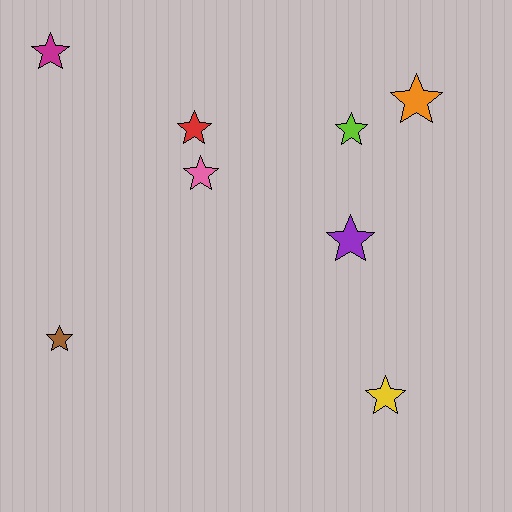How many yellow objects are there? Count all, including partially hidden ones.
There is 1 yellow object.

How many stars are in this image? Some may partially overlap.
There are 8 stars.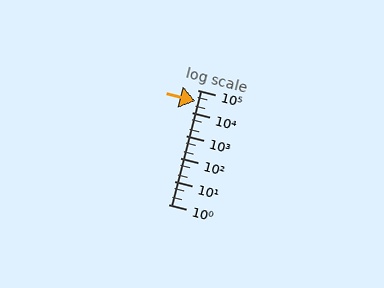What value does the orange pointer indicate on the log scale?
The pointer indicates approximately 33000.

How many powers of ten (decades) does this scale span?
The scale spans 5 decades, from 1 to 100000.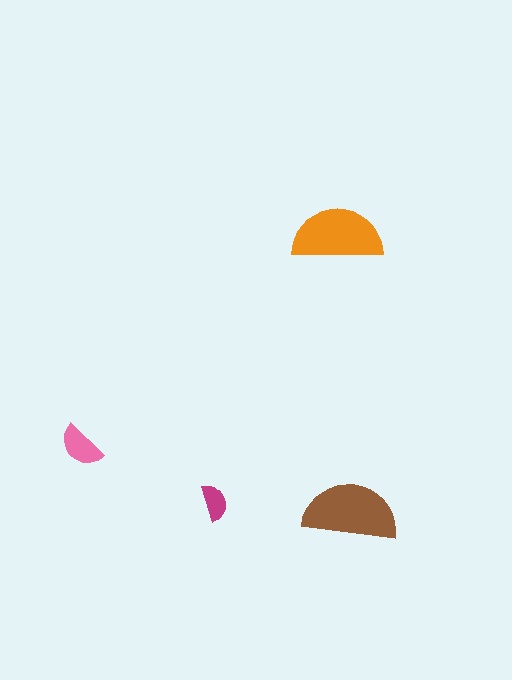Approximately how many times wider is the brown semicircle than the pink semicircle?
About 2 times wider.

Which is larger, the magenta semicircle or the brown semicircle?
The brown one.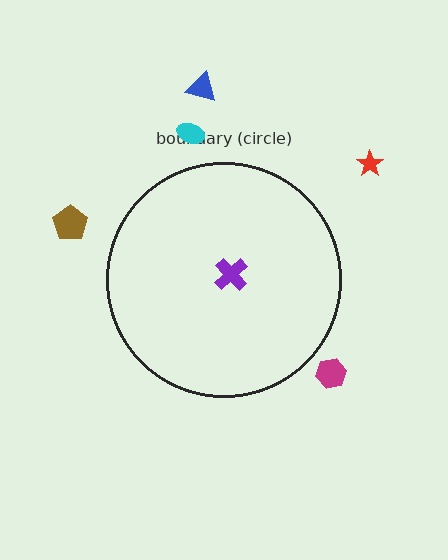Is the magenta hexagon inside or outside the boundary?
Outside.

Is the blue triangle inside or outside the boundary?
Outside.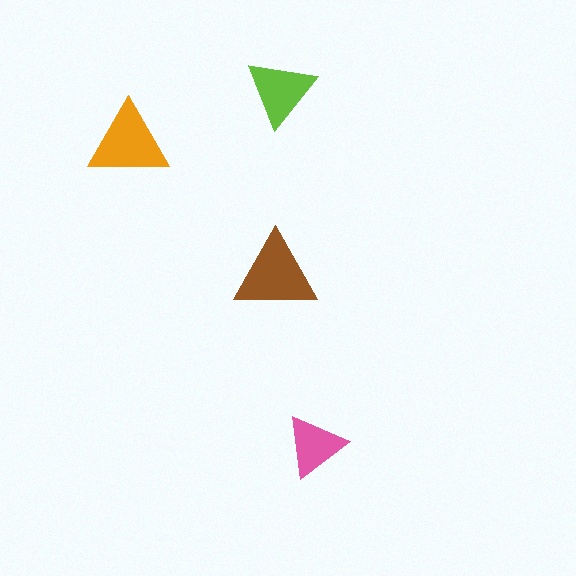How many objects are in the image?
There are 4 objects in the image.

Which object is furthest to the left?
The orange triangle is leftmost.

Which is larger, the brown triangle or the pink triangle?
The brown one.